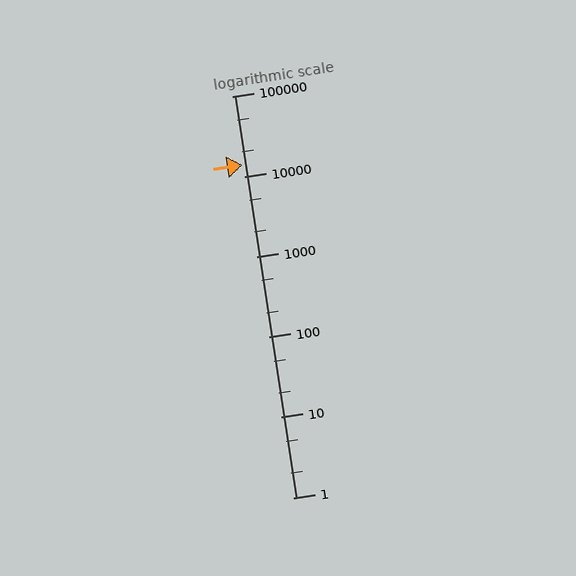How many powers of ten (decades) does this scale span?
The scale spans 5 decades, from 1 to 100000.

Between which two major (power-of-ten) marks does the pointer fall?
The pointer is between 10000 and 100000.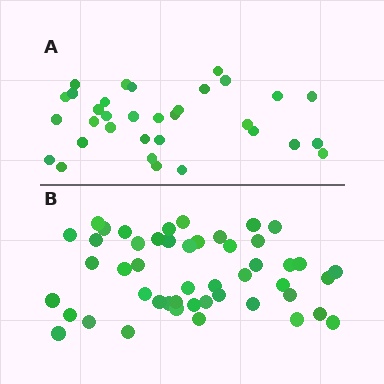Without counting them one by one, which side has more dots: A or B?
Region B (the bottom region) has more dots.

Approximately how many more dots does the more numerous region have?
Region B has approximately 15 more dots than region A.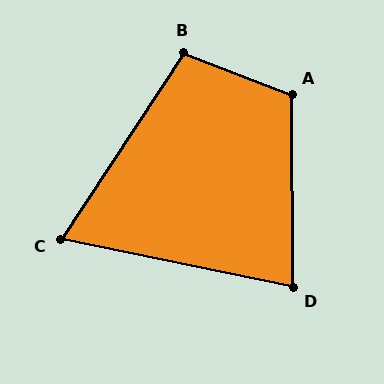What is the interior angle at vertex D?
Approximately 78 degrees (acute).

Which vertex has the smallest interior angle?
C, at approximately 68 degrees.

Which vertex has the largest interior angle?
A, at approximately 112 degrees.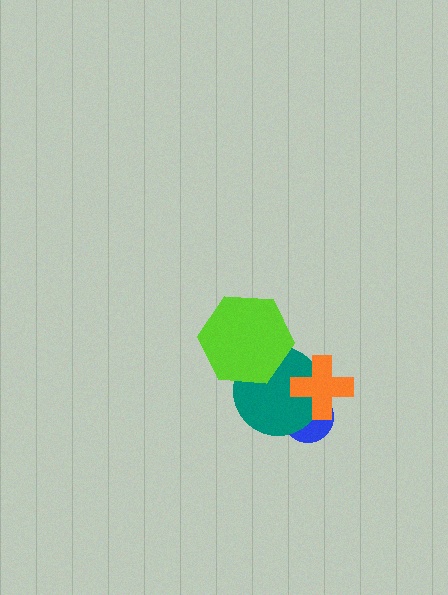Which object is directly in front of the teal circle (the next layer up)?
The orange cross is directly in front of the teal circle.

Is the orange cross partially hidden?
No, no other shape covers it.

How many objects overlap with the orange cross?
2 objects overlap with the orange cross.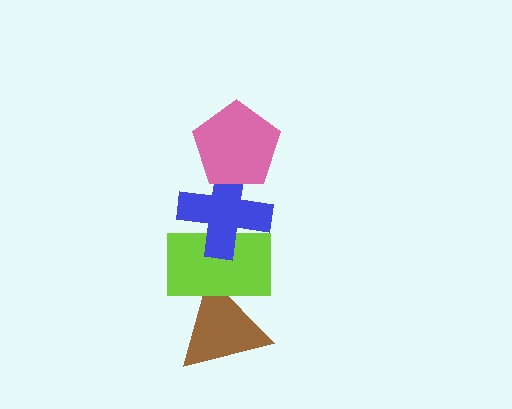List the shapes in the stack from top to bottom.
From top to bottom: the pink pentagon, the blue cross, the lime rectangle, the brown triangle.